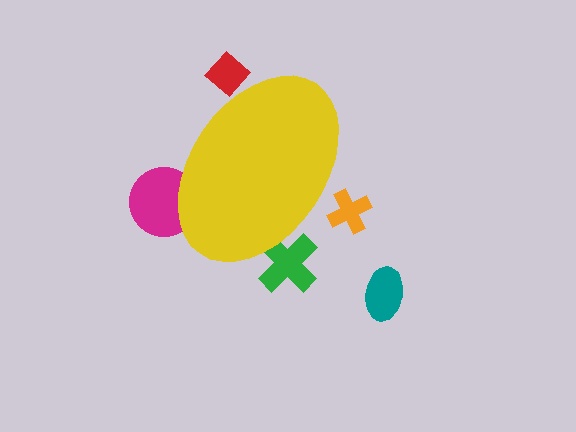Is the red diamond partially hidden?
Yes, the red diamond is partially hidden behind the yellow ellipse.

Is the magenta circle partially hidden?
Yes, the magenta circle is partially hidden behind the yellow ellipse.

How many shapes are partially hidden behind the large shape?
4 shapes are partially hidden.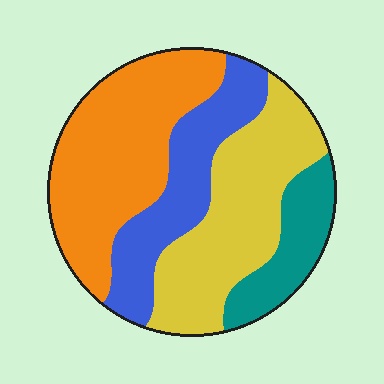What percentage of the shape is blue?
Blue takes up about one fifth (1/5) of the shape.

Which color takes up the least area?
Teal, at roughly 15%.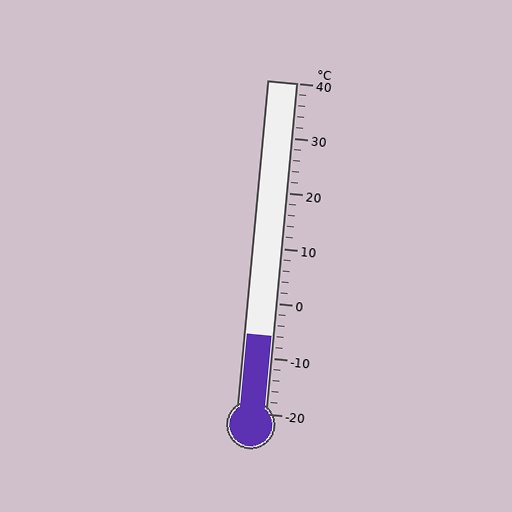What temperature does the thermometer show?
The thermometer shows approximately -6°C.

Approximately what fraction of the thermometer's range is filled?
The thermometer is filled to approximately 25% of its range.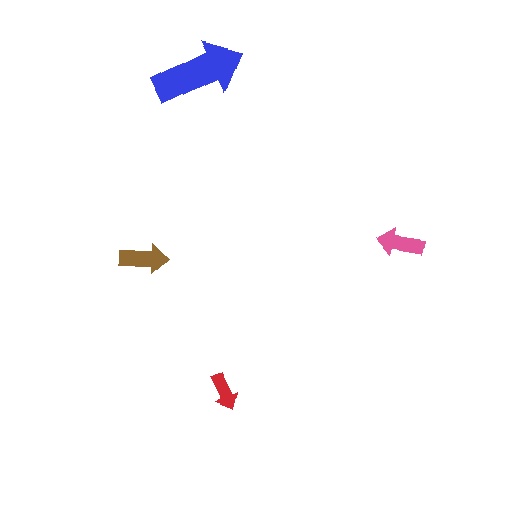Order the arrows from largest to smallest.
the blue one, the brown one, the pink one, the red one.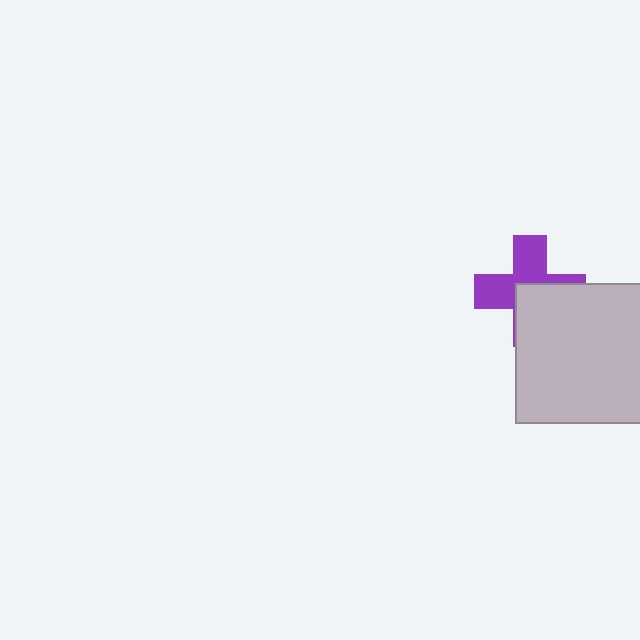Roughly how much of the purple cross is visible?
About half of it is visible (roughly 54%).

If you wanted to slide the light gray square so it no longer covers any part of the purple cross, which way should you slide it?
Slide it toward the lower-right — that is the most direct way to separate the two shapes.